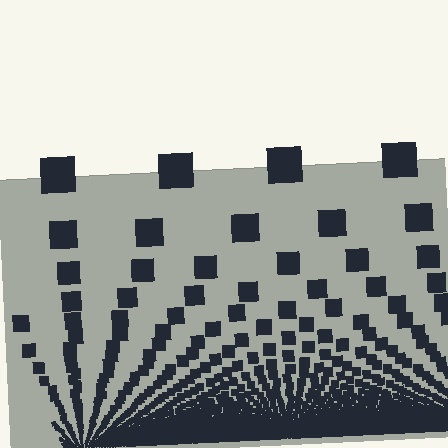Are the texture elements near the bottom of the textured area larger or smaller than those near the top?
Smaller. The gradient is inverted — elements near the bottom are smaller and denser.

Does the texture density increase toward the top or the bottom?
Density increases toward the bottom.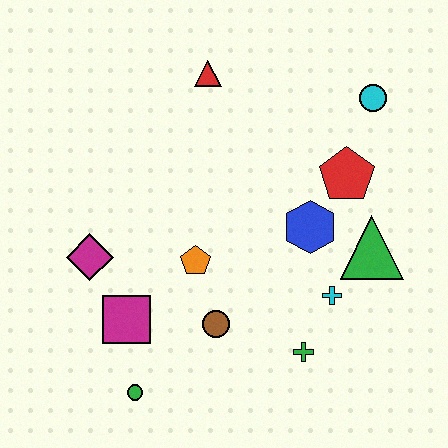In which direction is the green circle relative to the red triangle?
The green circle is below the red triangle.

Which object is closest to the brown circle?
The orange pentagon is closest to the brown circle.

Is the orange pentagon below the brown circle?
No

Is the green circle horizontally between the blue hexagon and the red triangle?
No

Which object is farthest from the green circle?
The cyan circle is farthest from the green circle.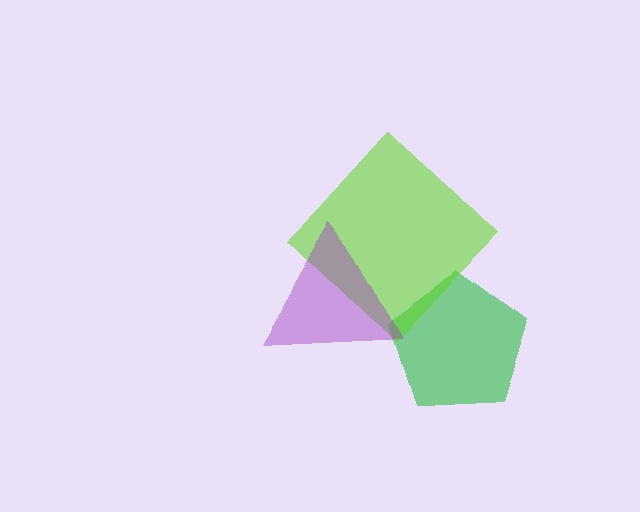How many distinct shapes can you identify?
There are 3 distinct shapes: a green pentagon, a lime diamond, a purple triangle.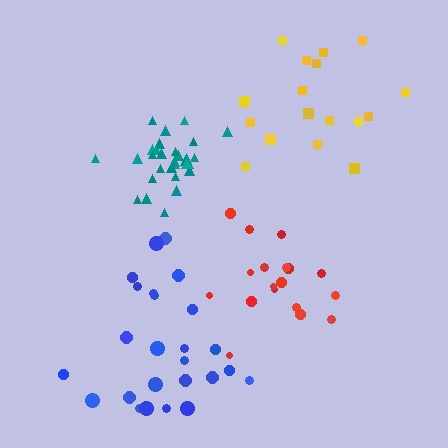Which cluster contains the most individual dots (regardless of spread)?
Teal (30).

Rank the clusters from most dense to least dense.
teal, red, blue, yellow.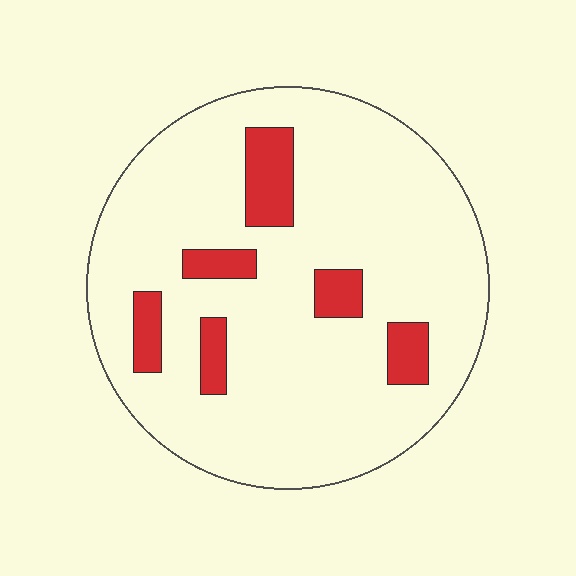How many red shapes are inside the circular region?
6.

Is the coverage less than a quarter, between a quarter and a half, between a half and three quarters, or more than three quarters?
Less than a quarter.